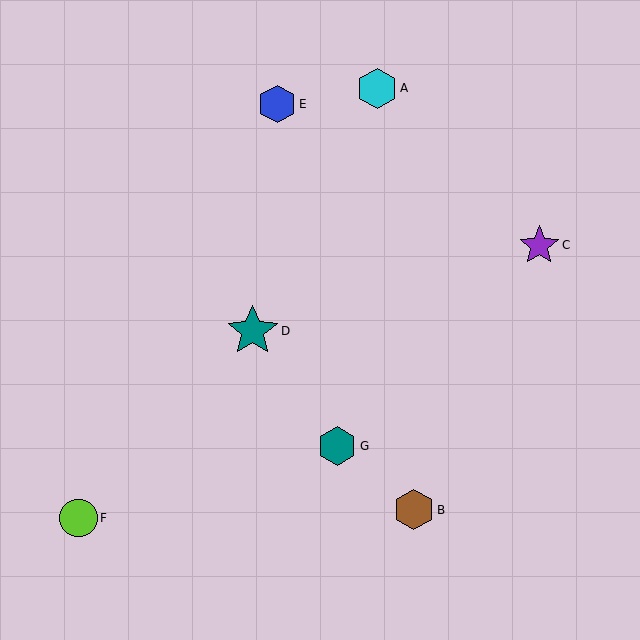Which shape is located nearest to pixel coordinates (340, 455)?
The teal hexagon (labeled G) at (337, 446) is nearest to that location.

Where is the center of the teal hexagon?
The center of the teal hexagon is at (337, 446).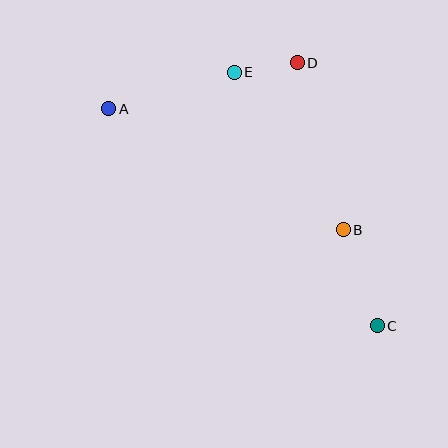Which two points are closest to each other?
Points D and E are closest to each other.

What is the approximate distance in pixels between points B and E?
The distance between B and E is approximately 192 pixels.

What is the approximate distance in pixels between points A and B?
The distance between A and B is approximately 264 pixels.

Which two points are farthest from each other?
Points A and C are farthest from each other.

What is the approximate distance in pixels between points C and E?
The distance between C and E is approximately 291 pixels.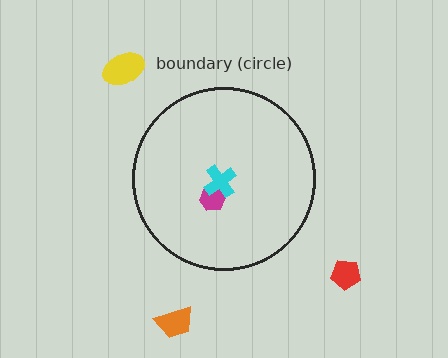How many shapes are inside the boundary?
2 inside, 3 outside.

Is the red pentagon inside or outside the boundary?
Outside.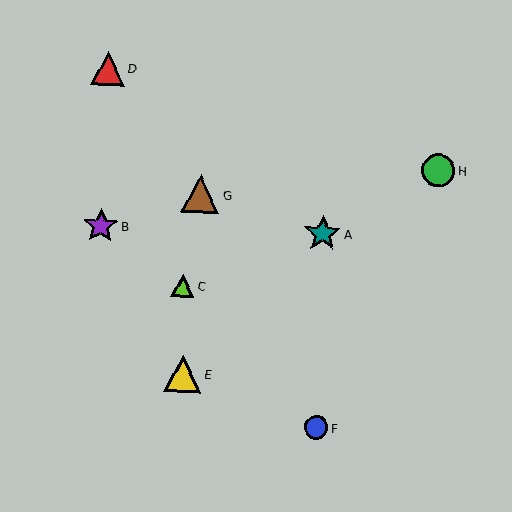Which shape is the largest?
The brown triangle (labeled G) is the largest.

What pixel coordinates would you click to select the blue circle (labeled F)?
Click at (316, 428) to select the blue circle F.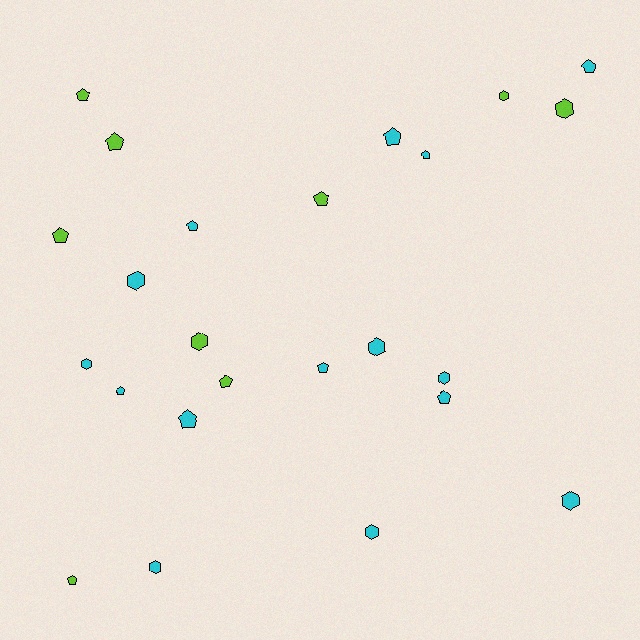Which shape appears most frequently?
Pentagon, with 14 objects.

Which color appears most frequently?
Cyan, with 15 objects.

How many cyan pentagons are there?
There are 8 cyan pentagons.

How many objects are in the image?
There are 24 objects.